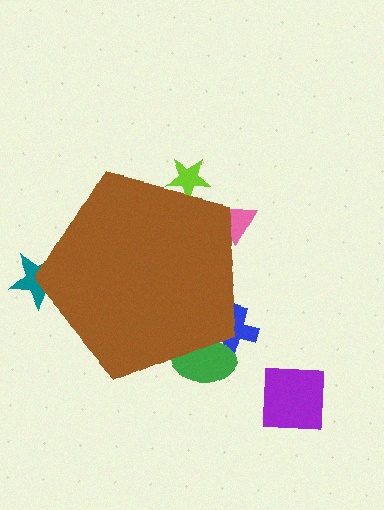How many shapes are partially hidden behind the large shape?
5 shapes are partially hidden.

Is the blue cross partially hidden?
Yes, the blue cross is partially hidden behind the brown pentagon.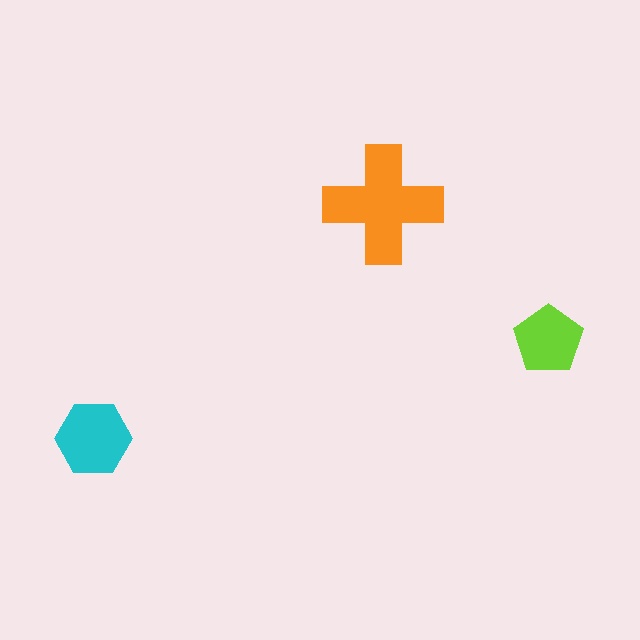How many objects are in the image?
There are 3 objects in the image.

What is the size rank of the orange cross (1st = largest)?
1st.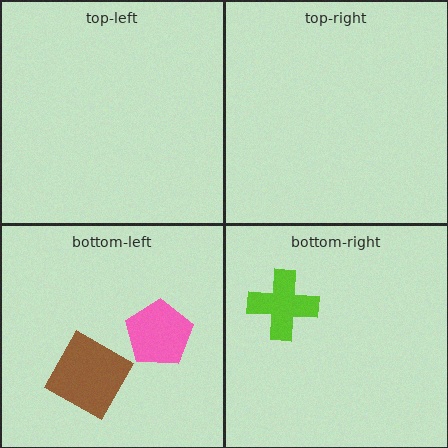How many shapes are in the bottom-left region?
2.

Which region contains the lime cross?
The bottom-right region.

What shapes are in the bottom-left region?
The pink pentagon, the brown square.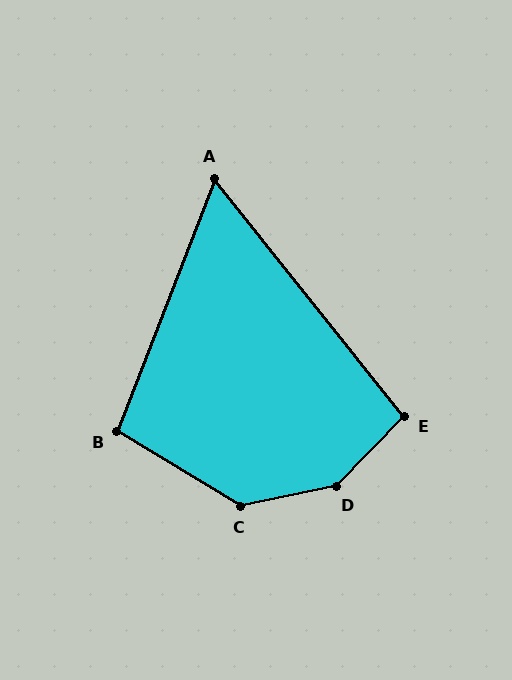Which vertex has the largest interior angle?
D, at approximately 146 degrees.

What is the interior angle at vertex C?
Approximately 137 degrees (obtuse).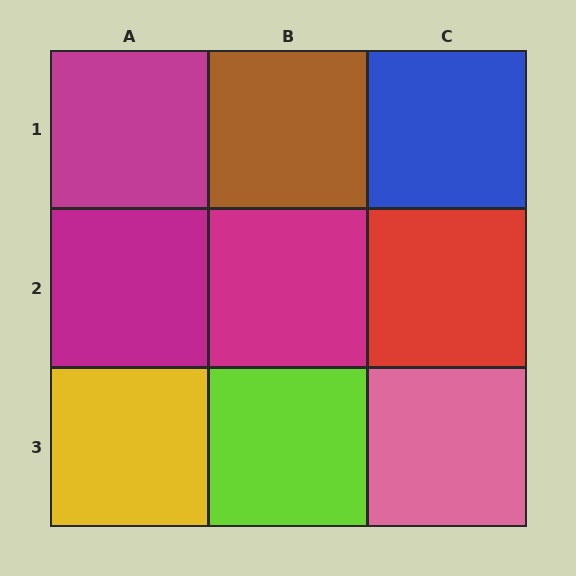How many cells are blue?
1 cell is blue.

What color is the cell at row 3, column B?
Lime.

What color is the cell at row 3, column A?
Yellow.